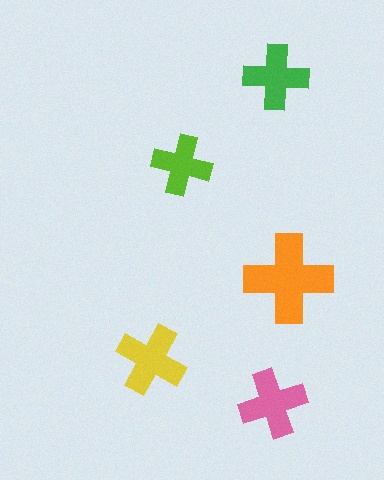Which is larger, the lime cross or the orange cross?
The orange one.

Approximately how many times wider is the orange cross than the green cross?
About 1.5 times wider.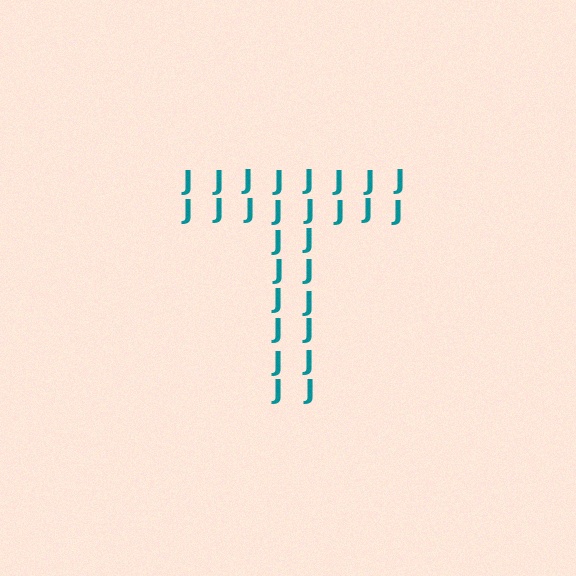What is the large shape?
The large shape is the letter T.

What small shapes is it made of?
It is made of small letter J's.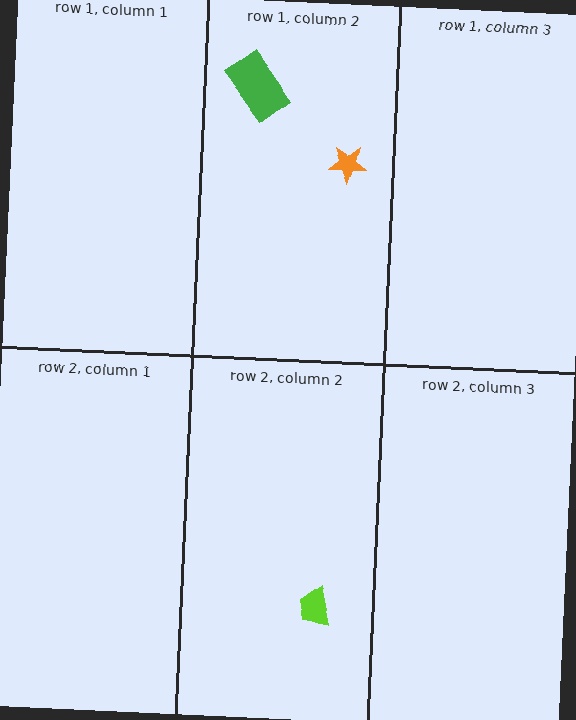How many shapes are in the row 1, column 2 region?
2.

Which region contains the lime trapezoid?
The row 2, column 2 region.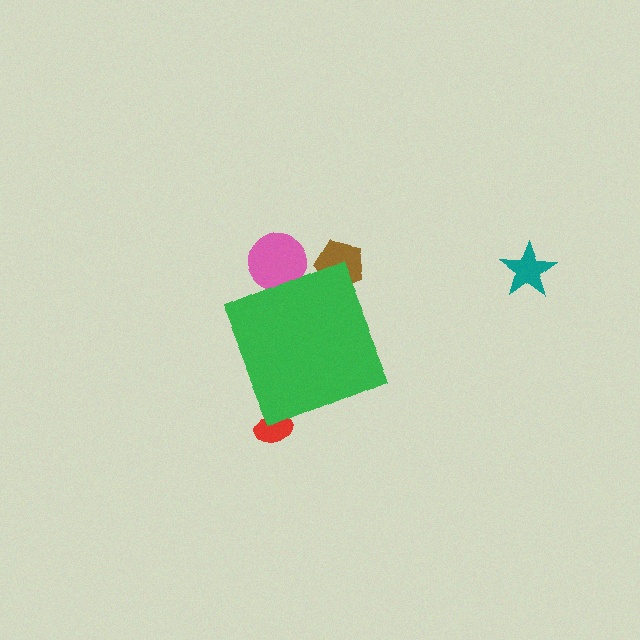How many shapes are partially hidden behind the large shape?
3 shapes are partially hidden.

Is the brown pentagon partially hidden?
Yes, the brown pentagon is partially hidden behind the green diamond.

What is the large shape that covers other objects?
A green diamond.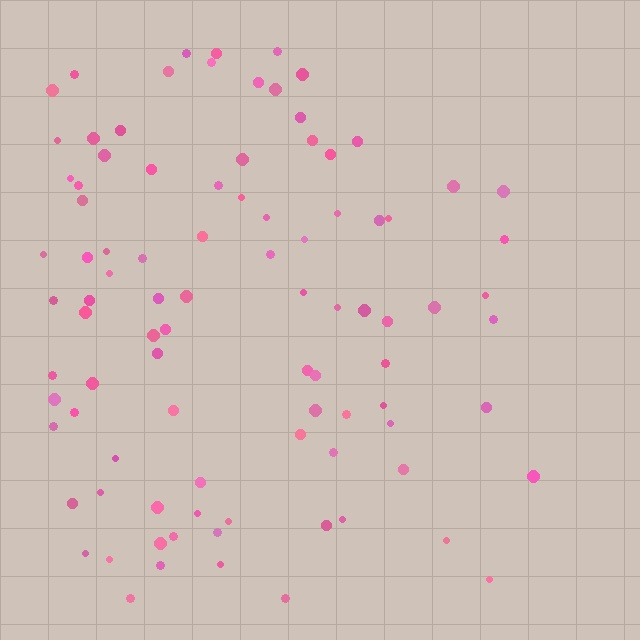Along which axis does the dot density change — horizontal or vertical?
Horizontal.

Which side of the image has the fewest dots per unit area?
The right.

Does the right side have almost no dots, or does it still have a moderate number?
Still a moderate number, just noticeably fewer than the left.